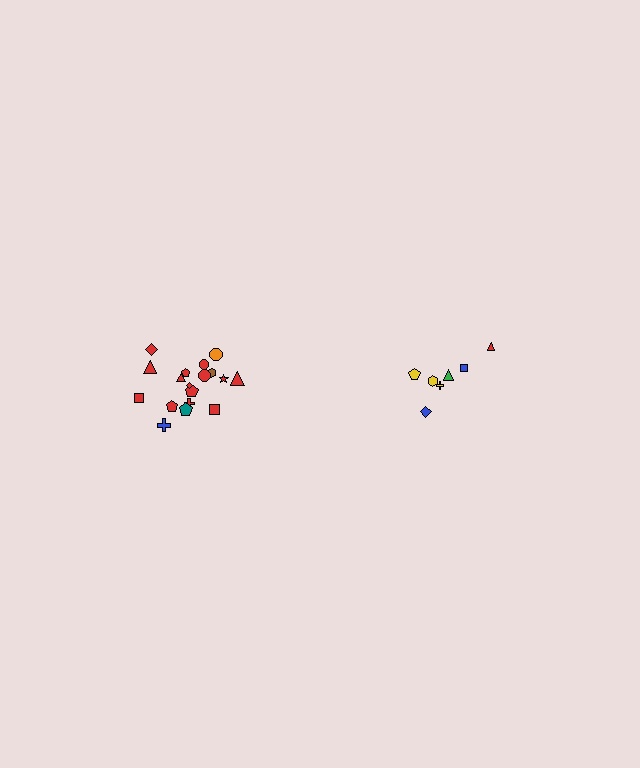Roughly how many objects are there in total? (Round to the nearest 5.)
Roughly 25 objects in total.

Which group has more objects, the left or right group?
The left group.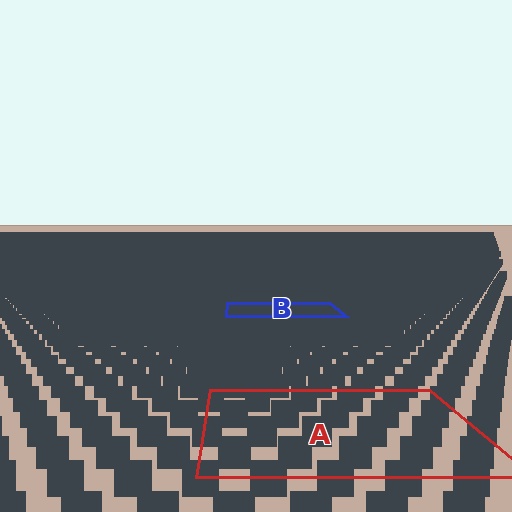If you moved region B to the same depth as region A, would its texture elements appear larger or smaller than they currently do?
They would appear larger. At a closer depth, the same texture elements are projected at a bigger on-screen size.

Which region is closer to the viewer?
Region A is closer. The texture elements there are larger and more spread out.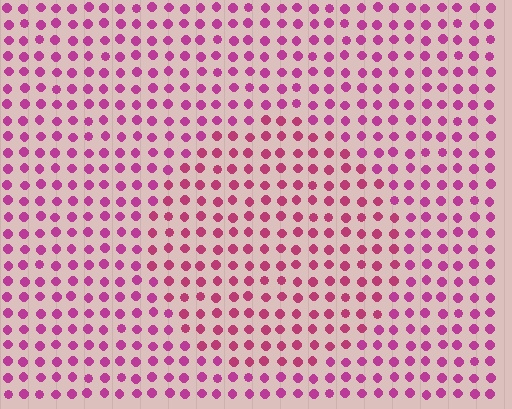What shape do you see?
I see a circle.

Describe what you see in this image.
The image is filled with small magenta elements in a uniform arrangement. A circle-shaped region is visible where the elements are tinted to a slightly different hue, forming a subtle color boundary.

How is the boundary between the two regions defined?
The boundary is defined purely by a slight shift in hue (about 17 degrees). Spacing, size, and orientation are identical on both sides.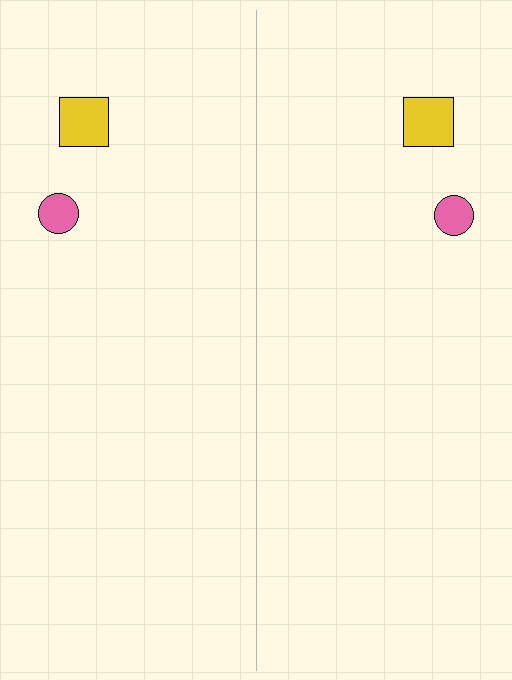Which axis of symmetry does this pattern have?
The pattern has a vertical axis of symmetry running through the center of the image.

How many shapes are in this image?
There are 4 shapes in this image.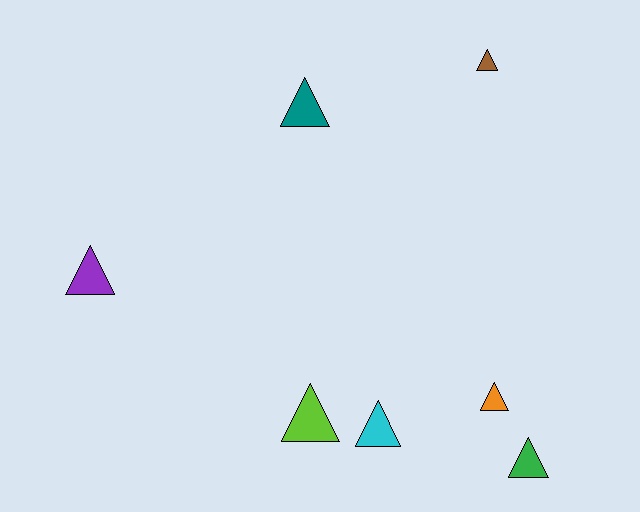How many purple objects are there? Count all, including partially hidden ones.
There is 1 purple object.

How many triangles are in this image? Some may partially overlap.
There are 7 triangles.